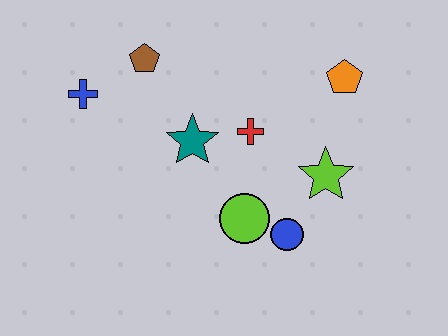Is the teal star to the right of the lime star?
No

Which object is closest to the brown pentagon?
The blue cross is closest to the brown pentagon.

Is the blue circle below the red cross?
Yes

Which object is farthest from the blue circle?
The blue cross is farthest from the blue circle.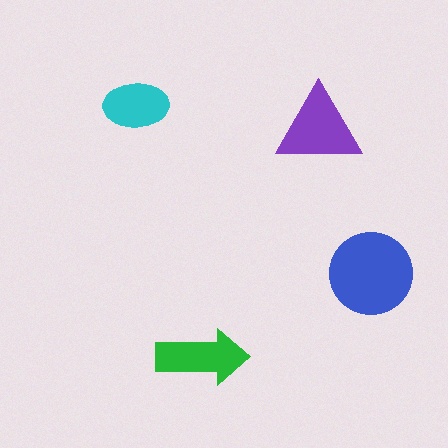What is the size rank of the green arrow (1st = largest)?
3rd.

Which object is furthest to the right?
The blue circle is rightmost.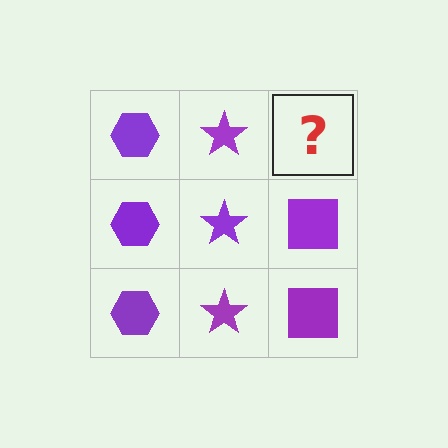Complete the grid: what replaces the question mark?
The question mark should be replaced with a purple square.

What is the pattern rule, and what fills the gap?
The rule is that each column has a consistent shape. The gap should be filled with a purple square.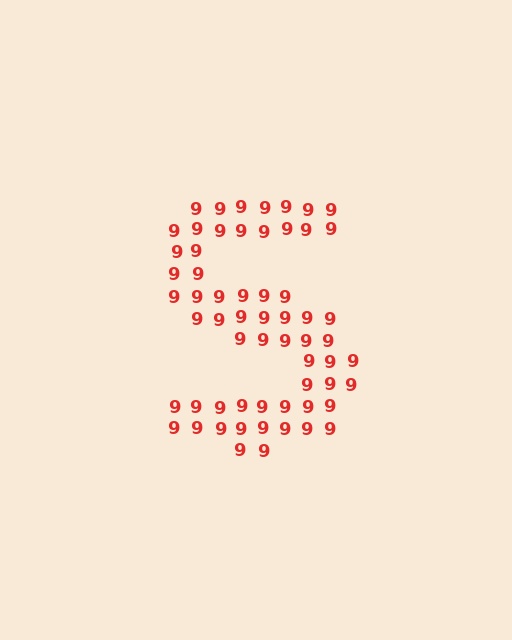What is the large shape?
The large shape is the letter S.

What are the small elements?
The small elements are digit 9's.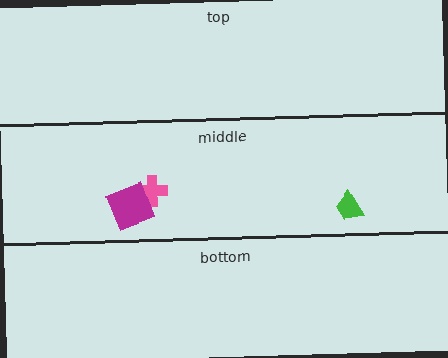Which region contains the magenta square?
The middle region.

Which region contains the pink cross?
The middle region.